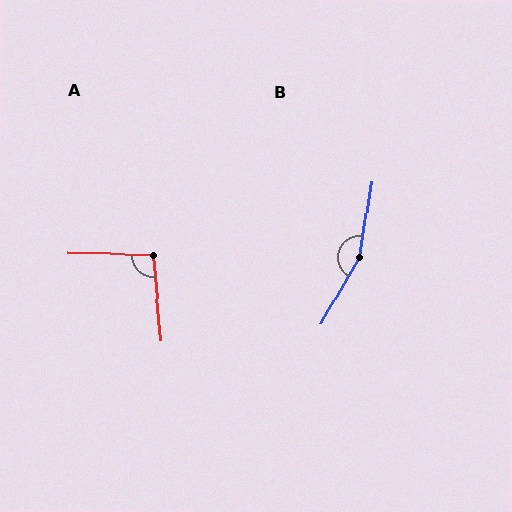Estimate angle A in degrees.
Approximately 97 degrees.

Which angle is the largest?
B, at approximately 159 degrees.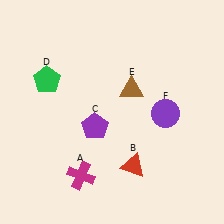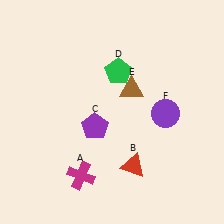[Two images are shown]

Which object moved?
The green pentagon (D) moved right.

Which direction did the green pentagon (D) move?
The green pentagon (D) moved right.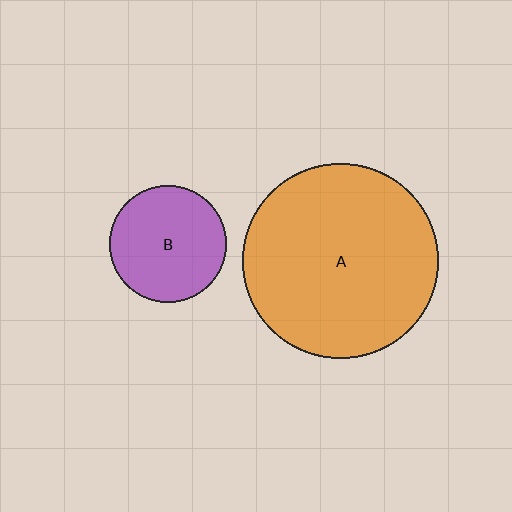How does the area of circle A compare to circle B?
Approximately 2.8 times.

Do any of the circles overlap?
No, none of the circles overlap.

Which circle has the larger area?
Circle A (orange).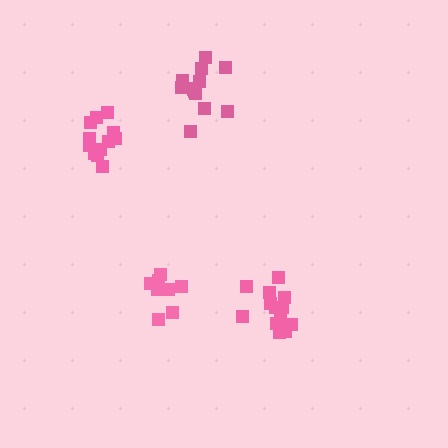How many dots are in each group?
Group 1: 8 dots, Group 2: 12 dots, Group 3: 13 dots, Group 4: 12 dots (45 total).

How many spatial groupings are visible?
There are 4 spatial groupings.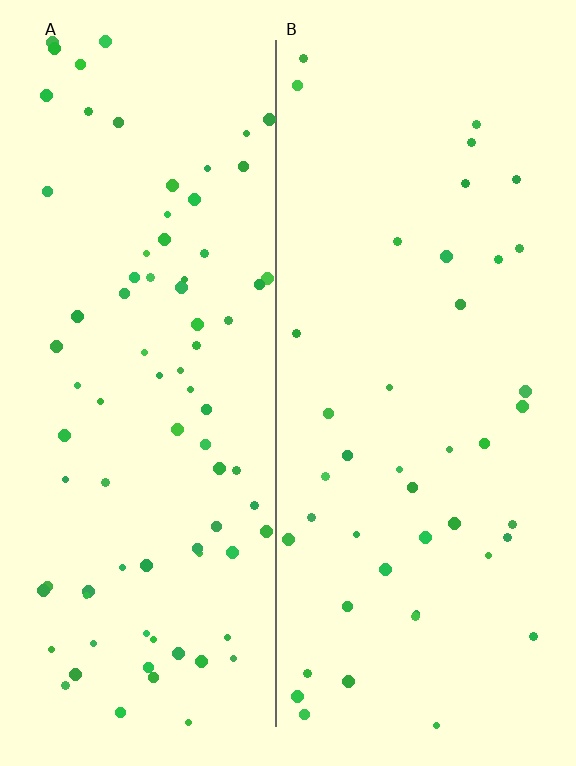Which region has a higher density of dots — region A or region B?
A (the left).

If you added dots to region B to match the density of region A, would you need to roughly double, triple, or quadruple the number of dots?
Approximately double.